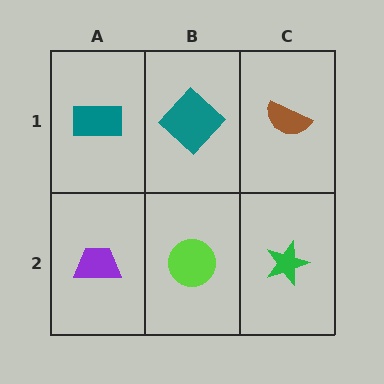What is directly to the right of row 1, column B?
A brown semicircle.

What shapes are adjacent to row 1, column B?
A lime circle (row 2, column B), a teal rectangle (row 1, column A), a brown semicircle (row 1, column C).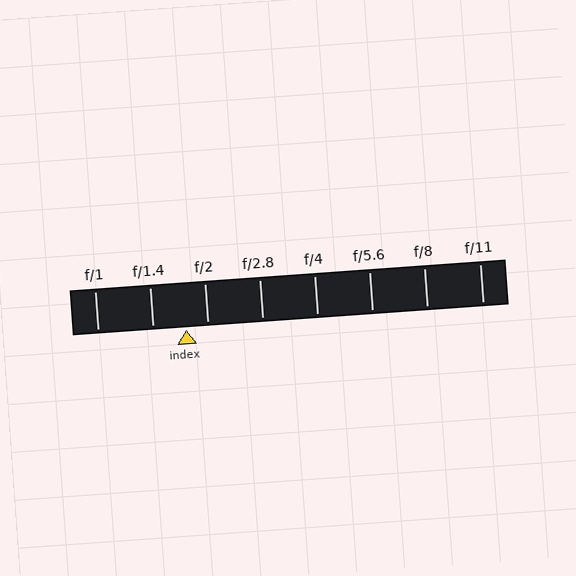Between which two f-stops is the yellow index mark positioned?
The index mark is between f/1.4 and f/2.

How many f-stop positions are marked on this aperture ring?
There are 8 f-stop positions marked.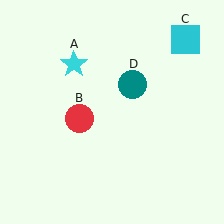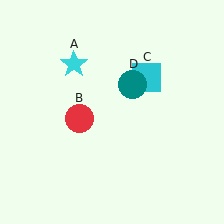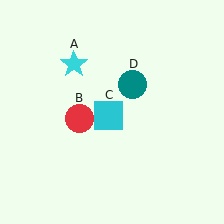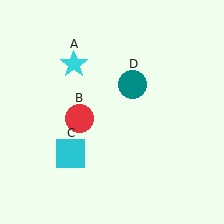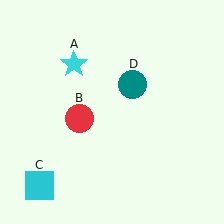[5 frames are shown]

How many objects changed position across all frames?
1 object changed position: cyan square (object C).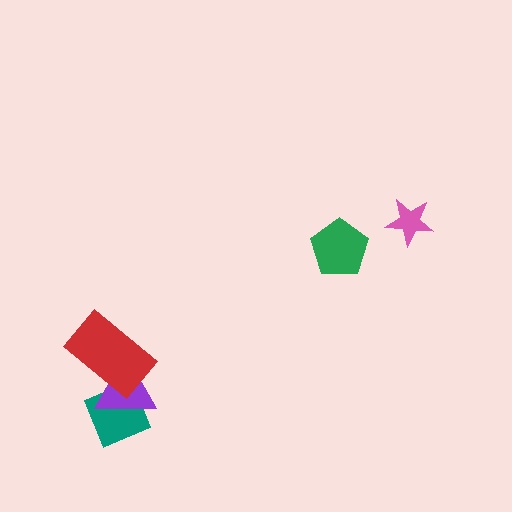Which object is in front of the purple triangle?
The red rectangle is in front of the purple triangle.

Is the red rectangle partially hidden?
No, no other shape covers it.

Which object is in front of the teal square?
The purple triangle is in front of the teal square.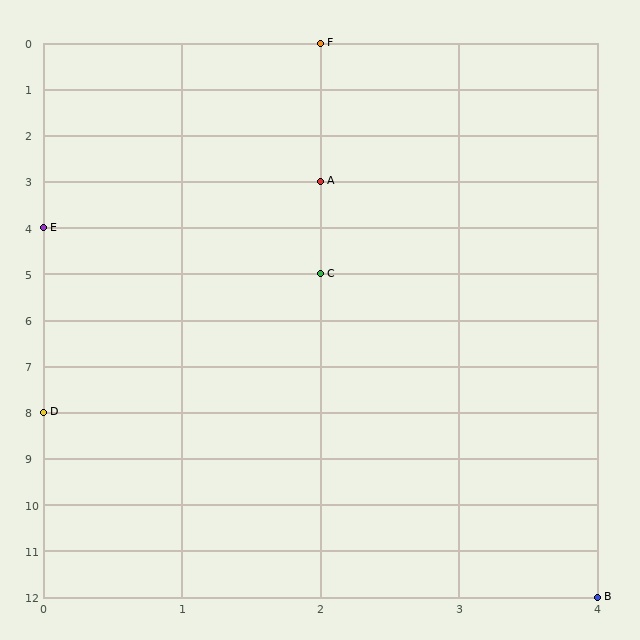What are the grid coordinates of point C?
Point C is at grid coordinates (2, 5).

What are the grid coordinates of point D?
Point D is at grid coordinates (0, 8).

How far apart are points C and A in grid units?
Points C and A are 2 rows apart.